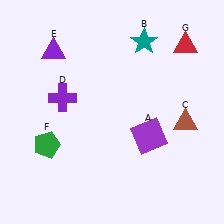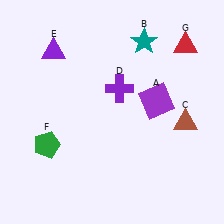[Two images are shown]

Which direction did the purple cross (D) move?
The purple cross (D) moved right.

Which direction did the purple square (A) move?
The purple square (A) moved up.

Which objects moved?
The objects that moved are: the purple square (A), the purple cross (D).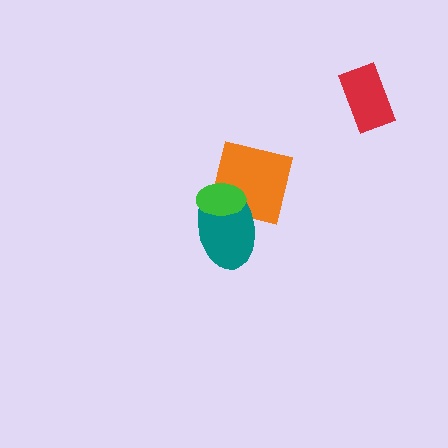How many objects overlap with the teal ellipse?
2 objects overlap with the teal ellipse.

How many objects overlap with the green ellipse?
2 objects overlap with the green ellipse.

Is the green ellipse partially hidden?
No, no other shape covers it.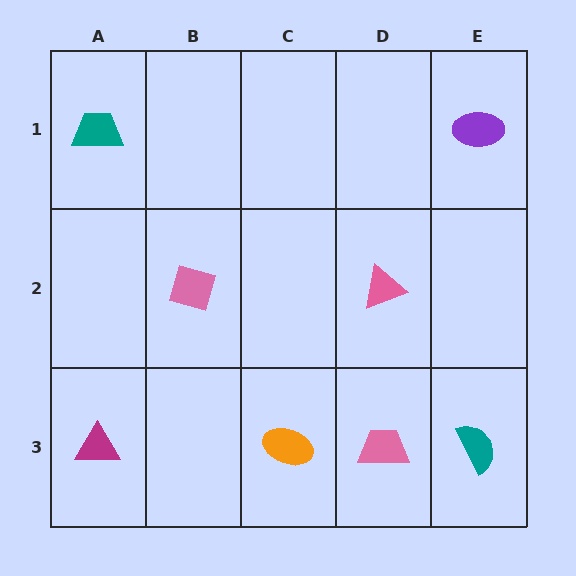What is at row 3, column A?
A magenta triangle.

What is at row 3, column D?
A pink trapezoid.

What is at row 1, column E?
A purple ellipse.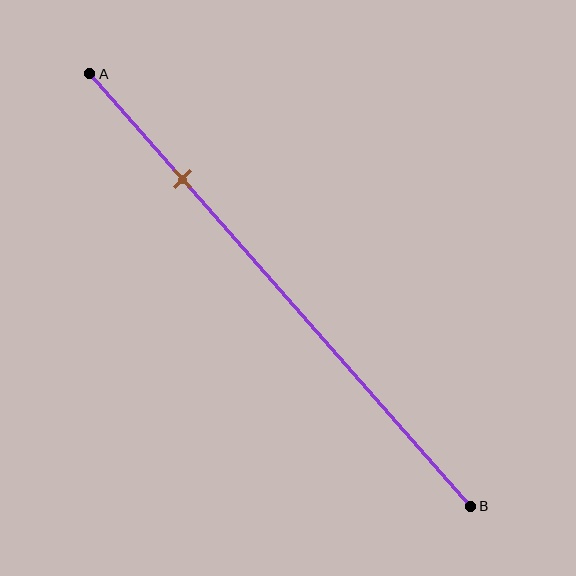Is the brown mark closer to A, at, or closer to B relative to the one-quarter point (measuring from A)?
The brown mark is approximately at the one-quarter point of segment AB.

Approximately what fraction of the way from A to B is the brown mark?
The brown mark is approximately 25% of the way from A to B.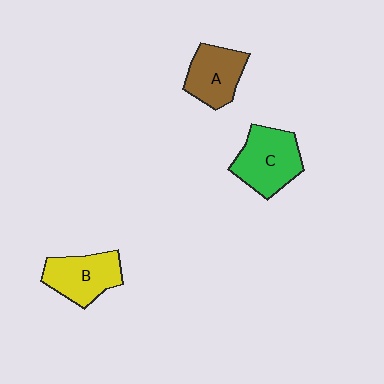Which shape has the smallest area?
Shape A (brown).